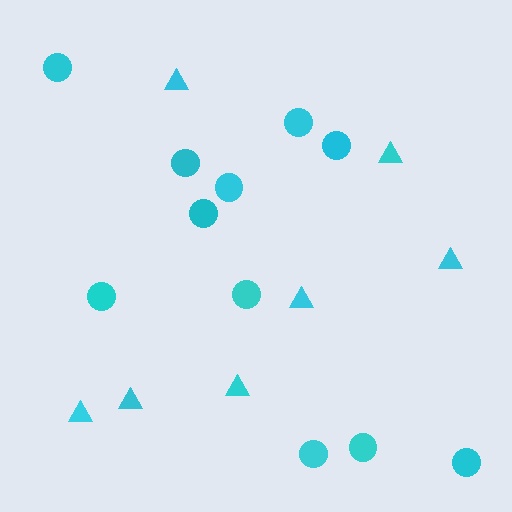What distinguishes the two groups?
There are 2 groups: one group of triangles (7) and one group of circles (11).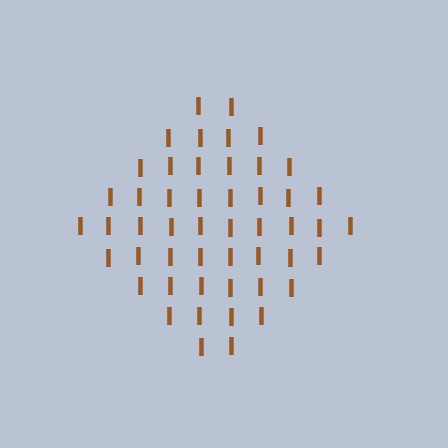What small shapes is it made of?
It is made of small letter I's.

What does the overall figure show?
The overall figure shows a diamond.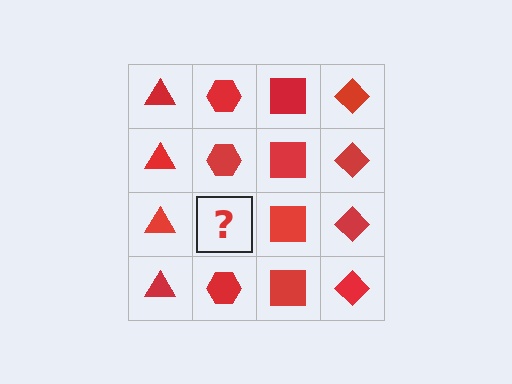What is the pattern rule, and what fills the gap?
The rule is that each column has a consistent shape. The gap should be filled with a red hexagon.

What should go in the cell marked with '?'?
The missing cell should contain a red hexagon.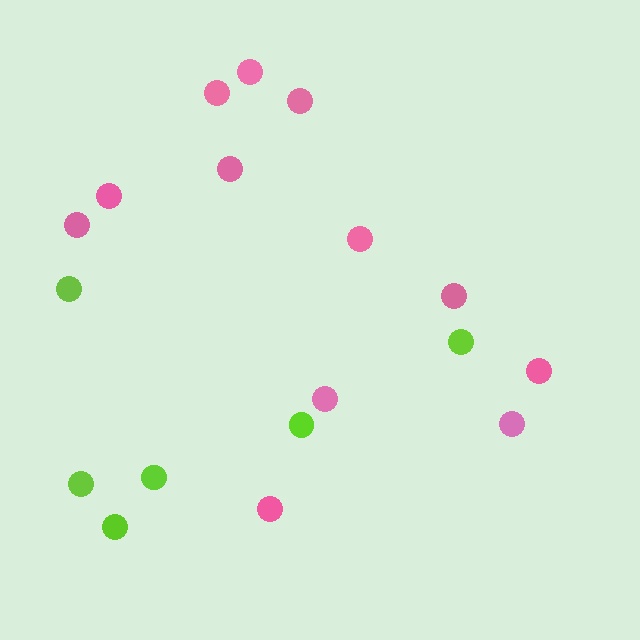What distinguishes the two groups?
There are 2 groups: one group of pink circles (12) and one group of lime circles (6).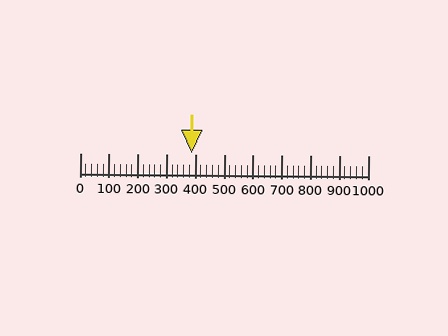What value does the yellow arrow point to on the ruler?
The yellow arrow points to approximately 386.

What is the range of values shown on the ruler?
The ruler shows values from 0 to 1000.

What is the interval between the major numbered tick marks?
The major tick marks are spaced 100 units apart.